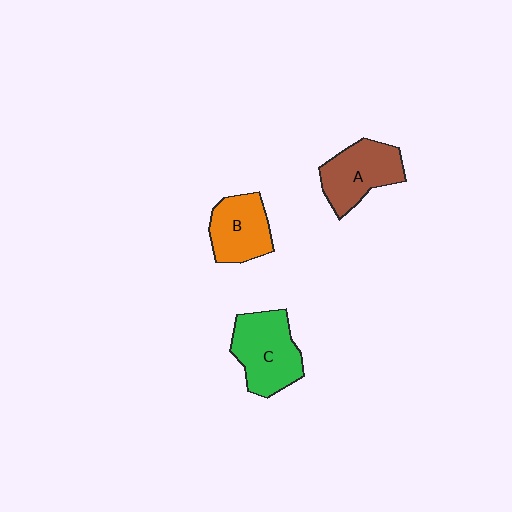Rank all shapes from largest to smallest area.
From largest to smallest: C (green), A (brown), B (orange).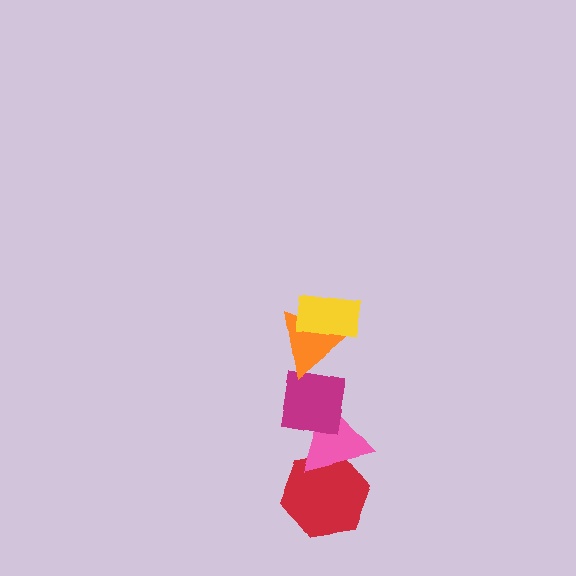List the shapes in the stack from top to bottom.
From top to bottom: the yellow rectangle, the orange triangle, the magenta square, the pink triangle, the red hexagon.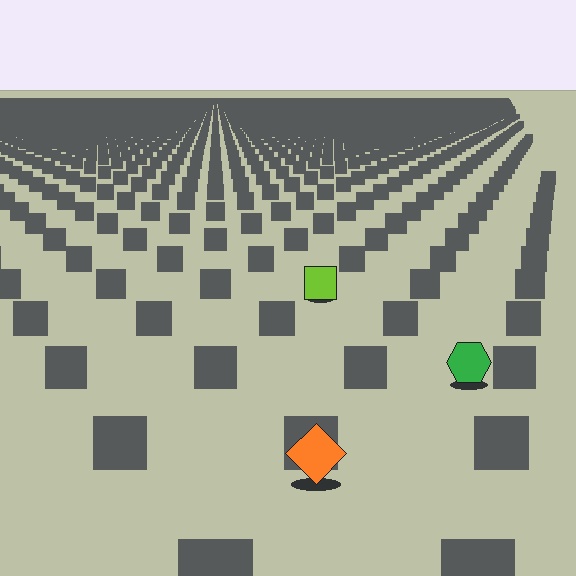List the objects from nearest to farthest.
From nearest to farthest: the orange diamond, the green hexagon, the lime square.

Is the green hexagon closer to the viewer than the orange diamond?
No. The orange diamond is closer — you can tell from the texture gradient: the ground texture is coarser near it.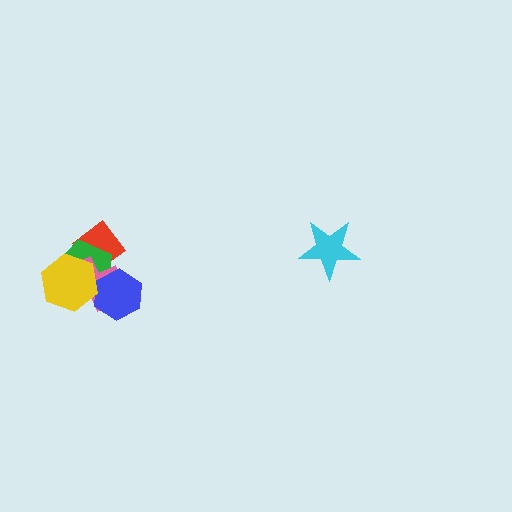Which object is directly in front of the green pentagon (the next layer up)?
The pink cross is directly in front of the green pentagon.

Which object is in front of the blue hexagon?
The yellow hexagon is in front of the blue hexagon.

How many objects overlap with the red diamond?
3 objects overlap with the red diamond.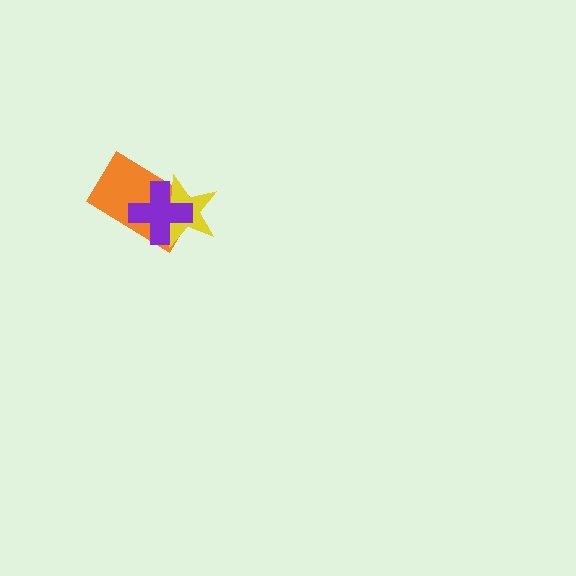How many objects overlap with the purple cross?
2 objects overlap with the purple cross.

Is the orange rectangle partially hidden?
Yes, it is partially covered by another shape.